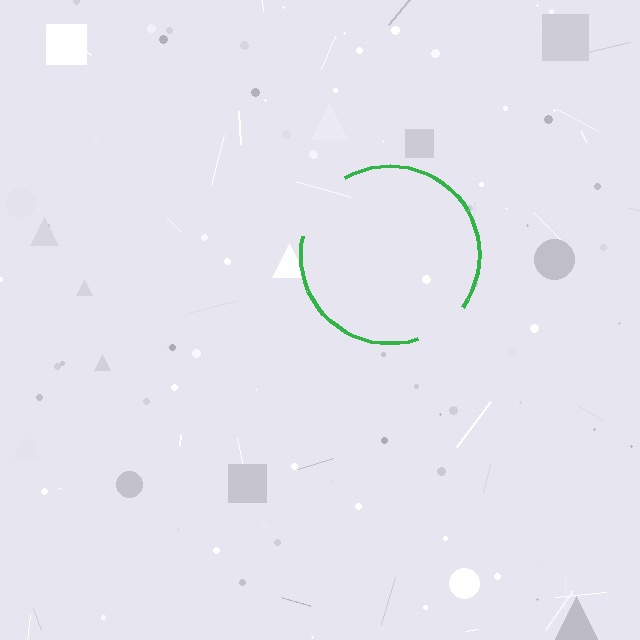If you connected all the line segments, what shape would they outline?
They would outline a circle.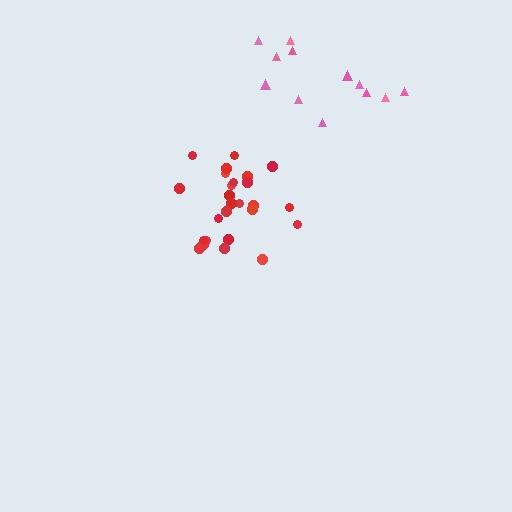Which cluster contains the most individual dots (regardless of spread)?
Red (26).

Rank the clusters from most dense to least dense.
red, pink.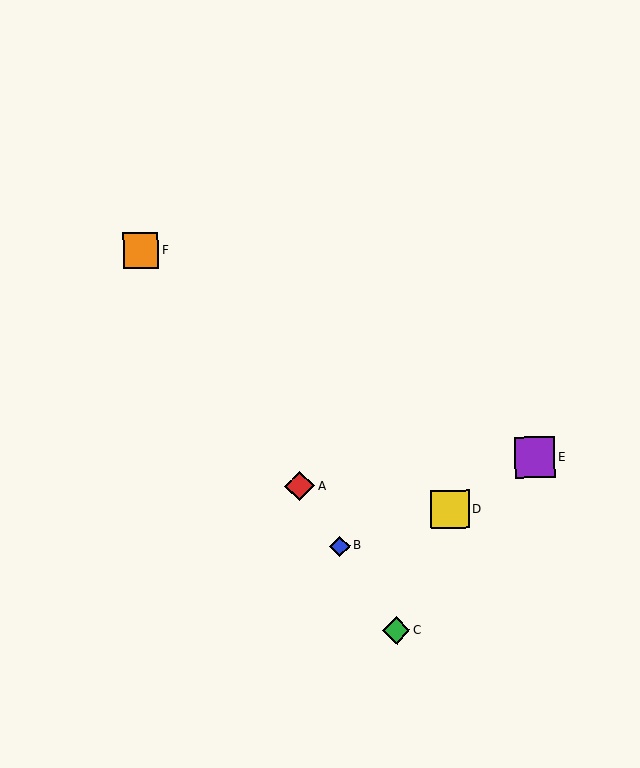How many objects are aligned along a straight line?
4 objects (A, B, C, F) are aligned along a straight line.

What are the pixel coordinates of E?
Object E is at (535, 457).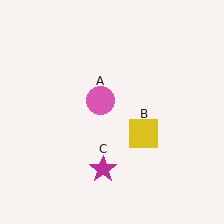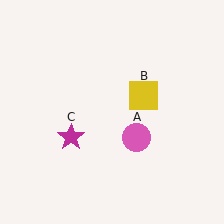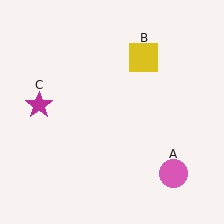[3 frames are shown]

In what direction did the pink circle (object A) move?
The pink circle (object A) moved down and to the right.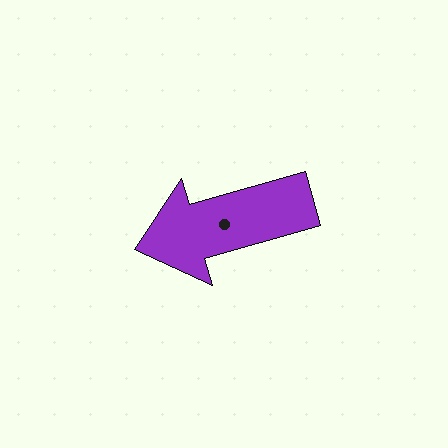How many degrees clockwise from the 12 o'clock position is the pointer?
Approximately 254 degrees.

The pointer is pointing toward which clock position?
Roughly 8 o'clock.